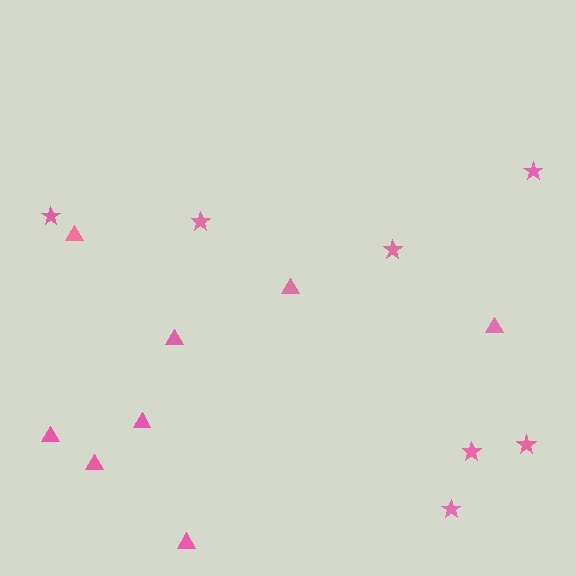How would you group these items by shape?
There are 2 groups: one group of triangles (8) and one group of stars (7).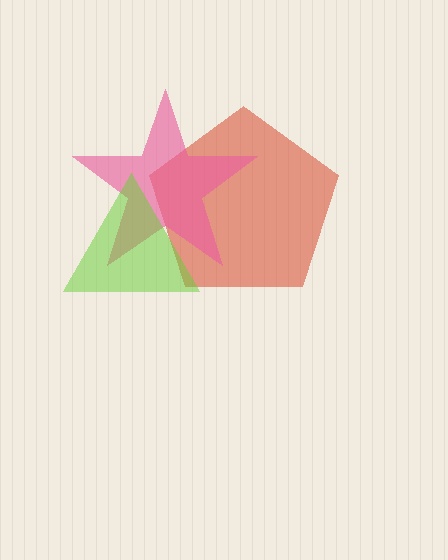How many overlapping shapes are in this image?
There are 3 overlapping shapes in the image.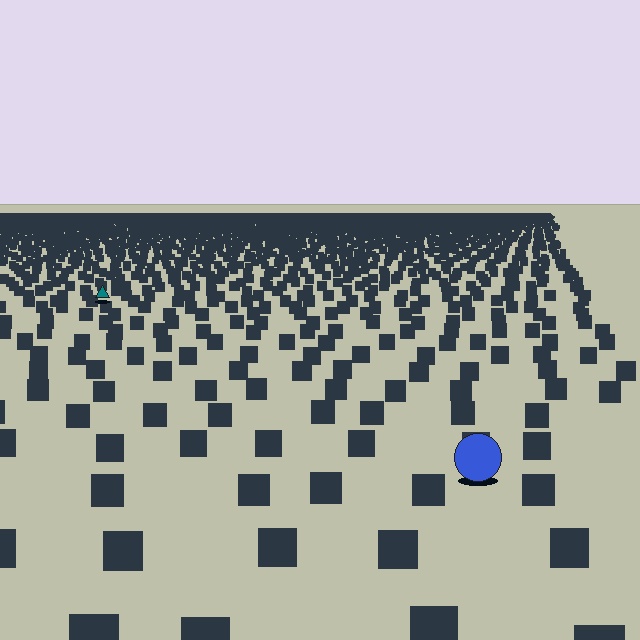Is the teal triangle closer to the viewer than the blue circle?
No. The blue circle is closer — you can tell from the texture gradient: the ground texture is coarser near it.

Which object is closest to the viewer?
The blue circle is closest. The texture marks near it are larger and more spread out.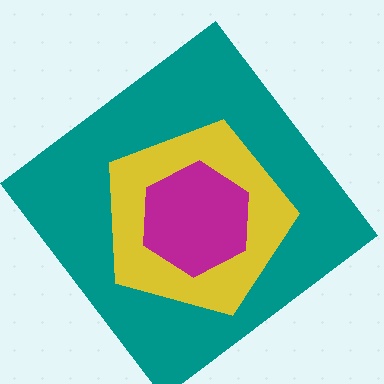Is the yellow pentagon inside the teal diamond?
Yes.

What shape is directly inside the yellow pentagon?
The magenta hexagon.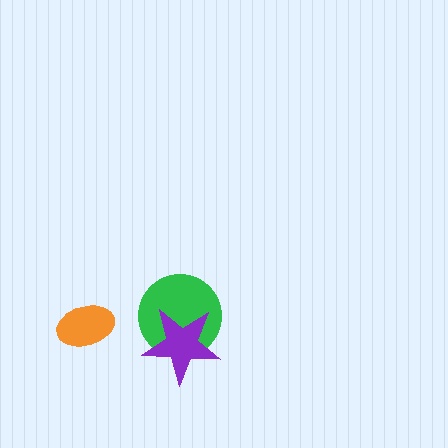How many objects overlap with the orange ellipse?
0 objects overlap with the orange ellipse.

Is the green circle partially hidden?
Yes, it is partially covered by another shape.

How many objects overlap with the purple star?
1 object overlaps with the purple star.